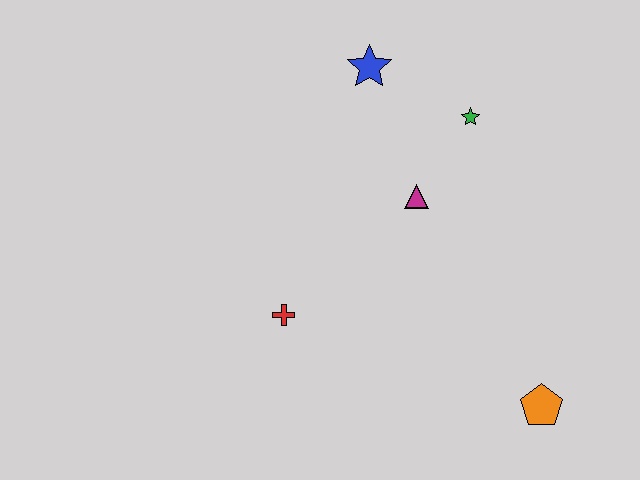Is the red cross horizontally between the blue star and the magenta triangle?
No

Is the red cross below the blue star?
Yes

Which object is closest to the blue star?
The green star is closest to the blue star.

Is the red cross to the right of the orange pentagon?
No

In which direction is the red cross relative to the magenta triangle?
The red cross is to the left of the magenta triangle.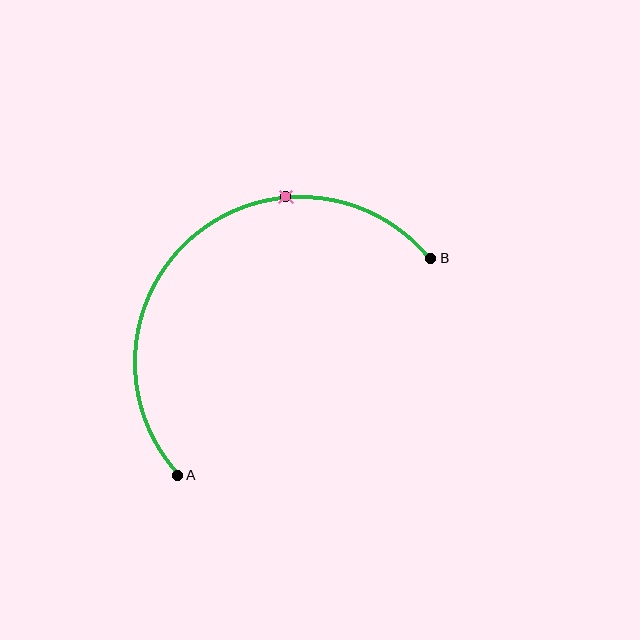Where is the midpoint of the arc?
The arc midpoint is the point on the curve farthest from the straight line joining A and B. It sits above and to the left of that line.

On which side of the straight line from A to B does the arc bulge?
The arc bulges above and to the left of the straight line connecting A and B.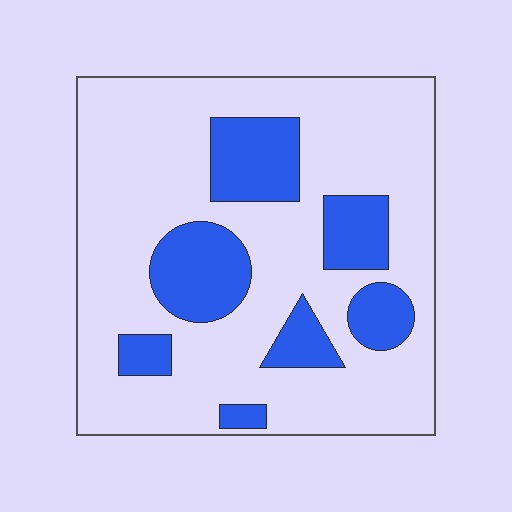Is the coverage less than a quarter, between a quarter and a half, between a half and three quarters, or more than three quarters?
Less than a quarter.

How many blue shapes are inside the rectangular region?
7.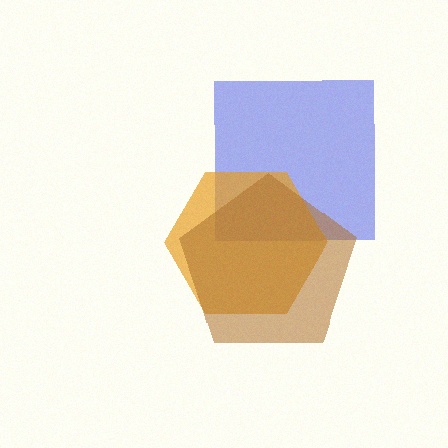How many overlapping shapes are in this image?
There are 3 overlapping shapes in the image.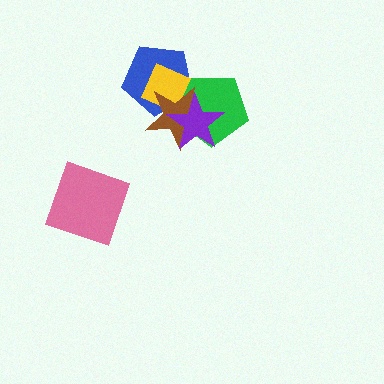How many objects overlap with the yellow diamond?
4 objects overlap with the yellow diamond.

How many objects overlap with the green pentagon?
4 objects overlap with the green pentagon.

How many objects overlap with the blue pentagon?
4 objects overlap with the blue pentagon.